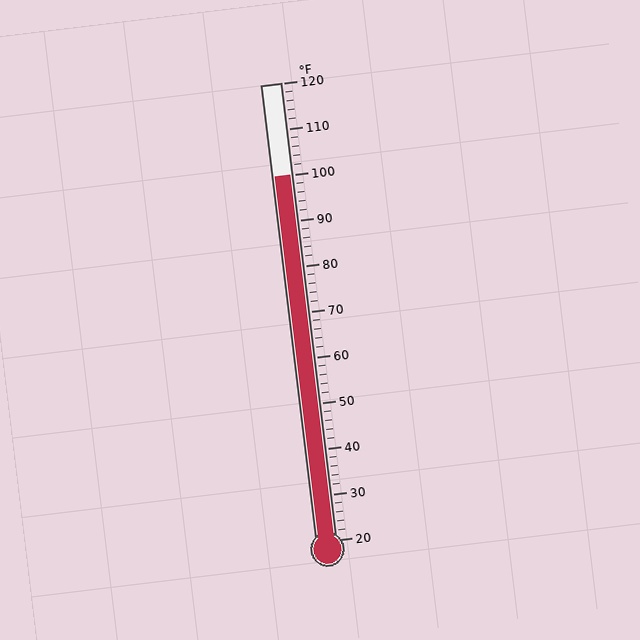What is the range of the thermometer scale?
The thermometer scale ranges from 20°F to 120°F.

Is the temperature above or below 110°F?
The temperature is below 110°F.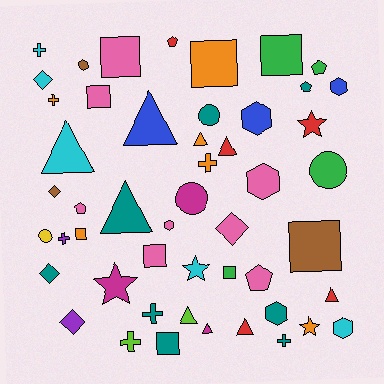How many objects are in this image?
There are 50 objects.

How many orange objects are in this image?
There are 6 orange objects.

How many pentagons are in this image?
There are 5 pentagons.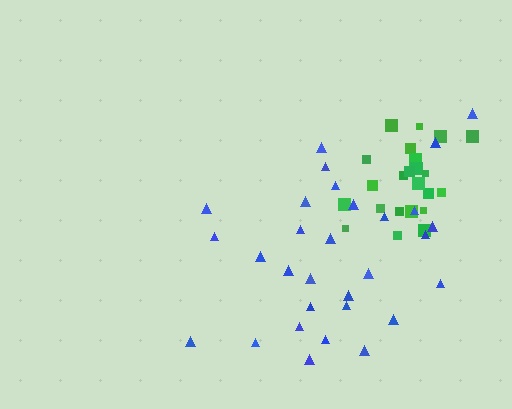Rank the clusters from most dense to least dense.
green, blue.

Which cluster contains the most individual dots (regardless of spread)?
Blue (30).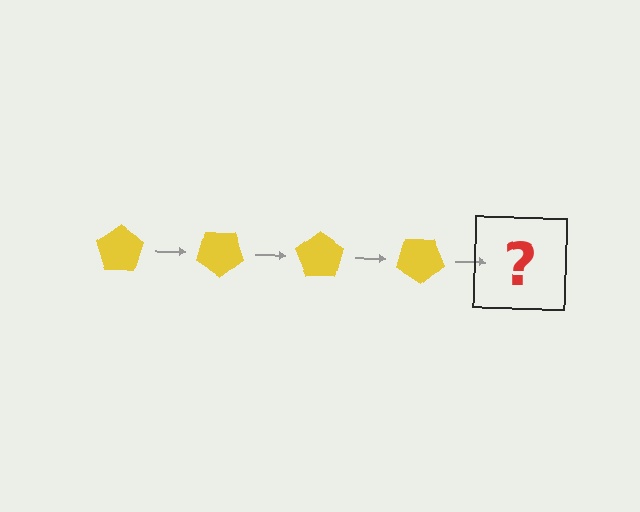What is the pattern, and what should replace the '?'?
The pattern is that the pentagon rotates 35 degrees each step. The '?' should be a yellow pentagon rotated 140 degrees.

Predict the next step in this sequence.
The next step is a yellow pentagon rotated 140 degrees.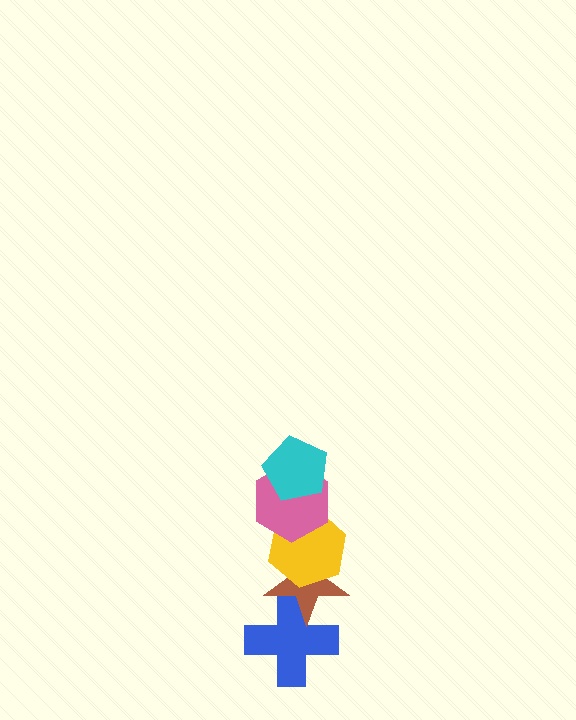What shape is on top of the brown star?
The yellow hexagon is on top of the brown star.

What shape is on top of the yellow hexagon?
The pink hexagon is on top of the yellow hexagon.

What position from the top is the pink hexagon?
The pink hexagon is 2nd from the top.